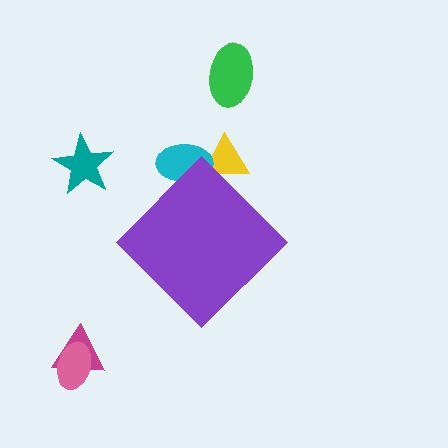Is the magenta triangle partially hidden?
No, the magenta triangle is fully visible.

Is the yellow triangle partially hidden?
Yes, the yellow triangle is partially hidden behind the purple diamond.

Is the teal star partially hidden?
No, the teal star is fully visible.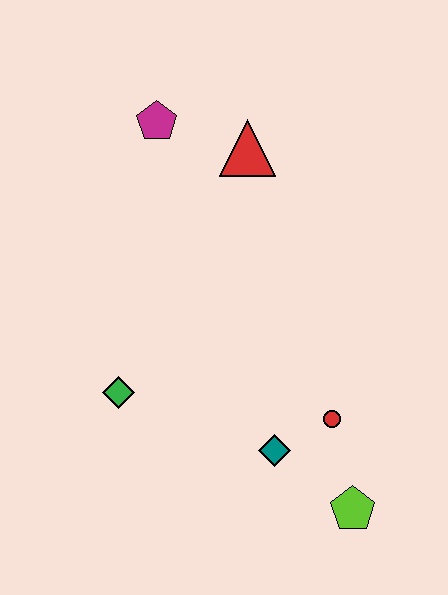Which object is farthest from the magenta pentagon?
The lime pentagon is farthest from the magenta pentagon.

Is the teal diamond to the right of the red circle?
No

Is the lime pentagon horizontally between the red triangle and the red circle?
No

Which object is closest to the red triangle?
The magenta pentagon is closest to the red triangle.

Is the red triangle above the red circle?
Yes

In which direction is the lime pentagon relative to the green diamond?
The lime pentagon is to the right of the green diamond.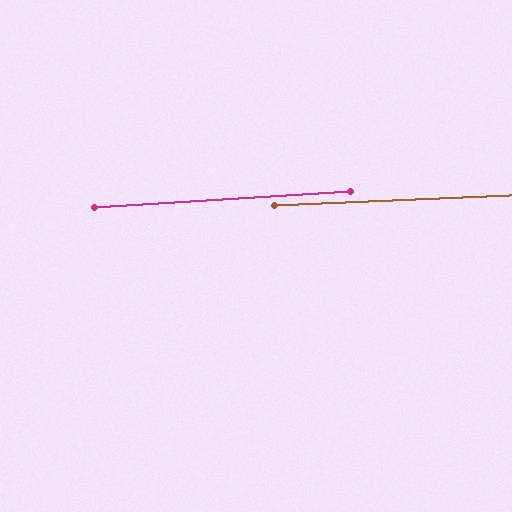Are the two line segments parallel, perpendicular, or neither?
Parallel — their directions differ by only 1.4°.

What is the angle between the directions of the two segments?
Approximately 1 degree.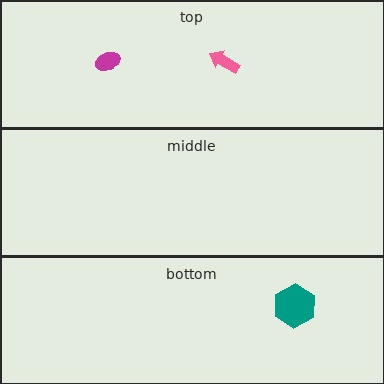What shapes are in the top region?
The pink arrow, the magenta ellipse.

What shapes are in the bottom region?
The teal hexagon.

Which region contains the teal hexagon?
The bottom region.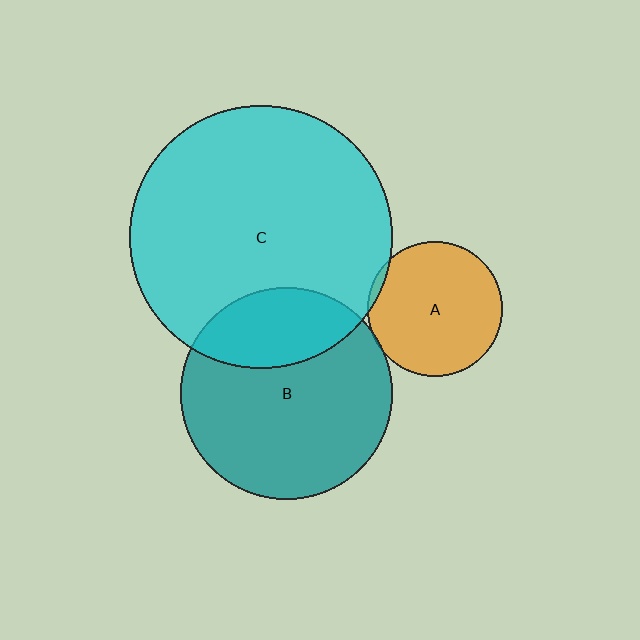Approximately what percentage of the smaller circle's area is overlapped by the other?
Approximately 5%.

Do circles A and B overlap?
Yes.